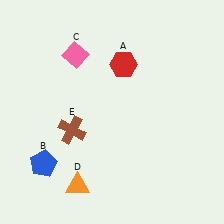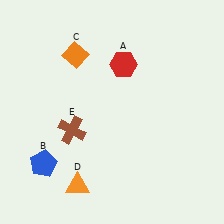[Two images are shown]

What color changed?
The diamond (C) changed from pink in Image 1 to orange in Image 2.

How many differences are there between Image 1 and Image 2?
There is 1 difference between the two images.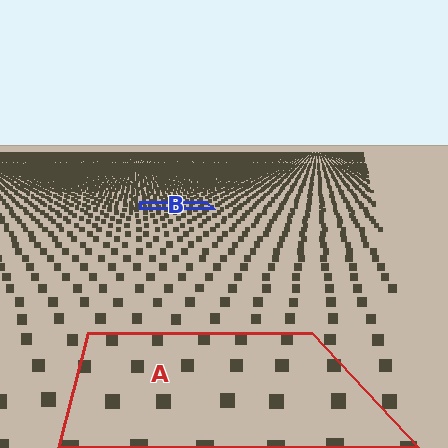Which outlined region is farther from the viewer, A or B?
Region B is farther from the viewer — the texture elements inside it appear smaller and more densely packed.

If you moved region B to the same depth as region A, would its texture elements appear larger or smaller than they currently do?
They would appear larger. At a closer depth, the same texture elements are projected at a bigger on-screen size.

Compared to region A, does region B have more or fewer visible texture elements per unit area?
Region B has more texture elements per unit area — they are packed more densely because it is farther away.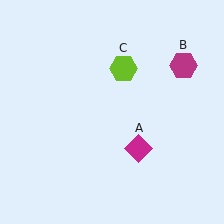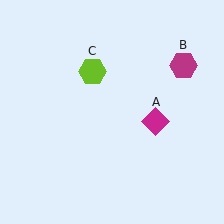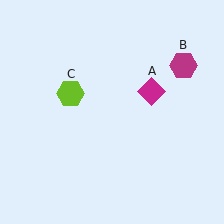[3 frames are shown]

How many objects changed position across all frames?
2 objects changed position: magenta diamond (object A), lime hexagon (object C).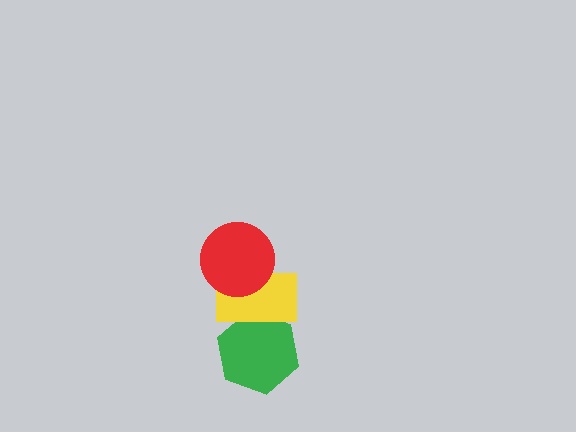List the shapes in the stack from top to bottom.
From top to bottom: the red circle, the yellow rectangle, the green hexagon.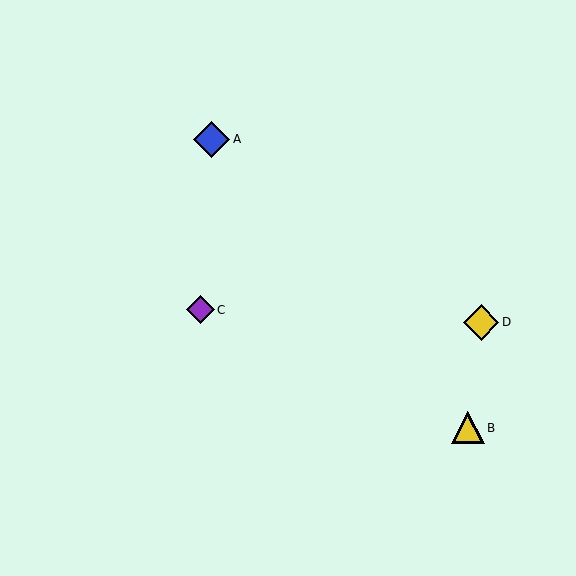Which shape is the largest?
The blue diamond (labeled A) is the largest.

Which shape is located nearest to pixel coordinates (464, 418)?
The yellow triangle (labeled B) at (468, 428) is nearest to that location.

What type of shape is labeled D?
Shape D is a yellow diamond.